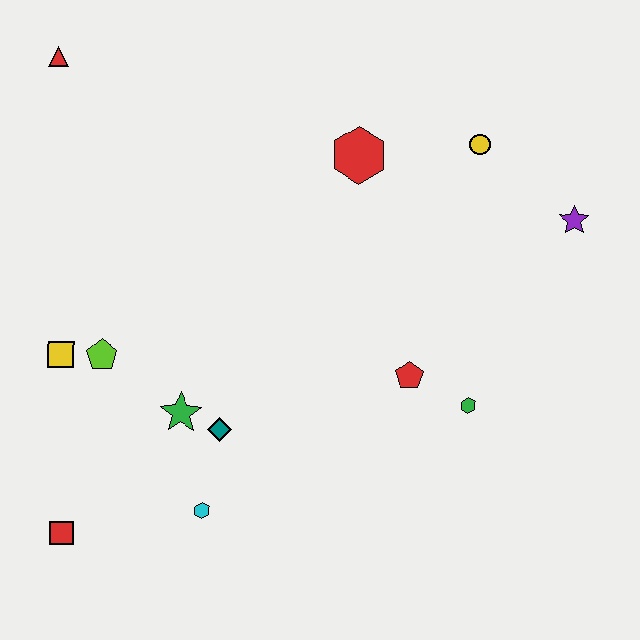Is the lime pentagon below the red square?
No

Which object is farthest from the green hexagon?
The red triangle is farthest from the green hexagon.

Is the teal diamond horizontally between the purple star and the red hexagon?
No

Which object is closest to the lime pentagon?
The yellow square is closest to the lime pentagon.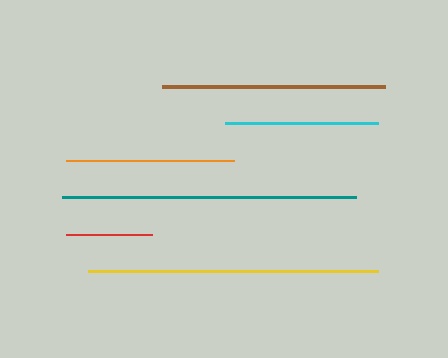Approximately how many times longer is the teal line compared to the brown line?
The teal line is approximately 1.3 times the length of the brown line.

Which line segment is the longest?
The teal line is the longest at approximately 293 pixels.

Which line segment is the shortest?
The red line is the shortest at approximately 86 pixels.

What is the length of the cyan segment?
The cyan segment is approximately 153 pixels long.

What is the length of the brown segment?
The brown segment is approximately 224 pixels long.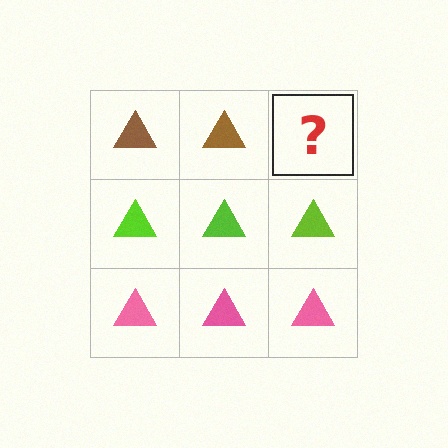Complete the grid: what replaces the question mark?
The question mark should be replaced with a brown triangle.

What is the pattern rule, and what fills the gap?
The rule is that each row has a consistent color. The gap should be filled with a brown triangle.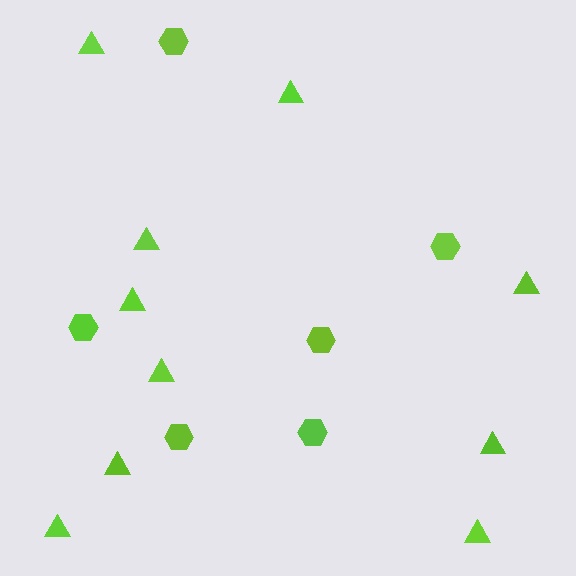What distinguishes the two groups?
There are 2 groups: one group of hexagons (6) and one group of triangles (10).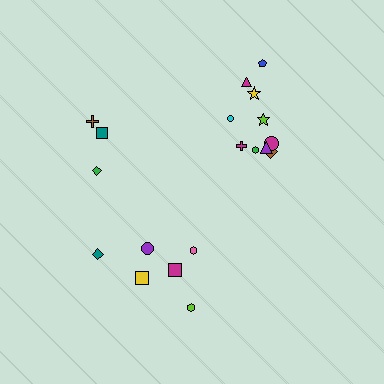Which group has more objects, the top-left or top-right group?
The top-right group.